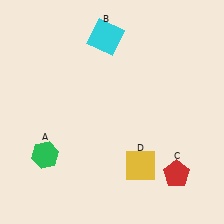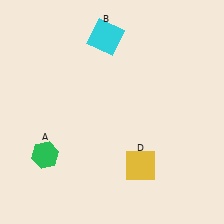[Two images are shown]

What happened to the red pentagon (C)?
The red pentagon (C) was removed in Image 2. It was in the bottom-right area of Image 1.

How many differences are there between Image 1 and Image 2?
There is 1 difference between the two images.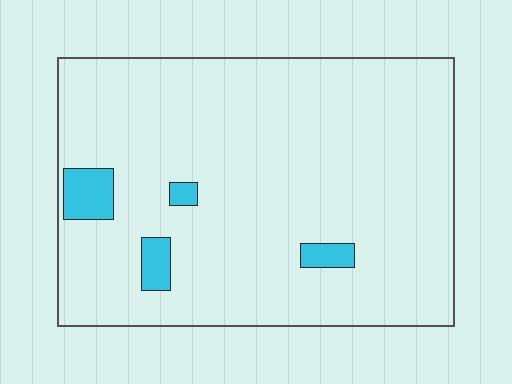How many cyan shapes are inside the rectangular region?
4.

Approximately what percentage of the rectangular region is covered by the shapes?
Approximately 5%.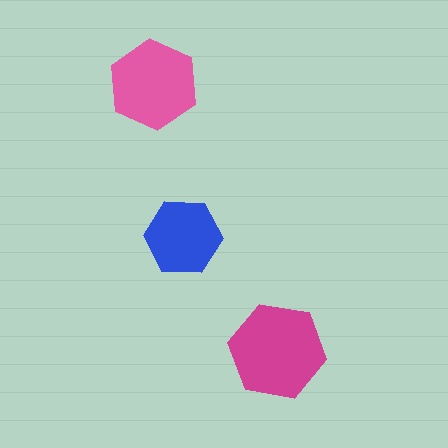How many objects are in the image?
There are 3 objects in the image.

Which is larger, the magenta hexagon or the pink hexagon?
The magenta one.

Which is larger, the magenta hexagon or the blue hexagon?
The magenta one.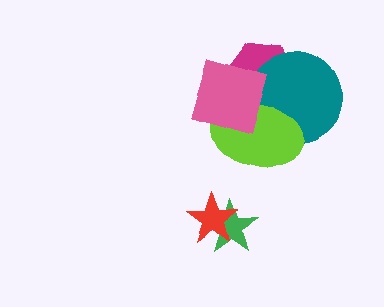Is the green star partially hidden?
Yes, it is partially covered by another shape.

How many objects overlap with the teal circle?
4 objects overlap with the teal circle.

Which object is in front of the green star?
The red star is in front of the green star.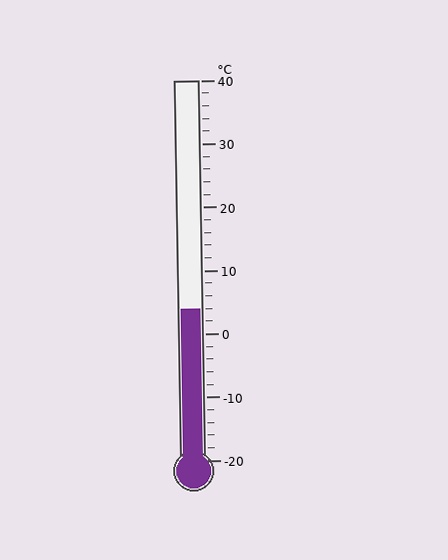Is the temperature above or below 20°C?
The temperature is below 20°C.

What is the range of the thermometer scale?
The thermometer scale ranges from -20°C to 40°C.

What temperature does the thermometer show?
The thermometer shows approximately 4°C.